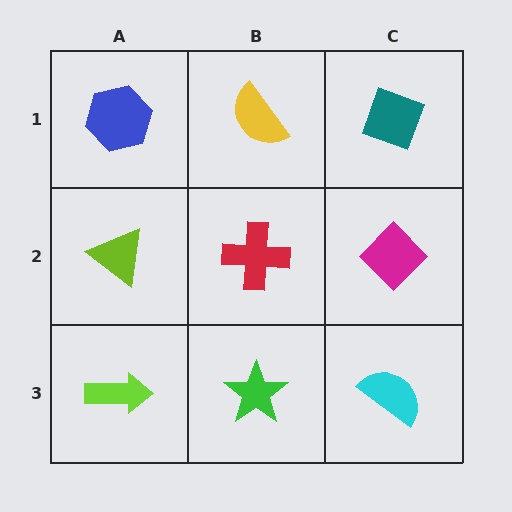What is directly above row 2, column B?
A yellow semicircle.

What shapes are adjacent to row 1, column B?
A red cross (row 2, column B), a blue hexagon (row 1, column A), a teal diamond (row 1, column C).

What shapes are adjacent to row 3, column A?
A lime triangle (row 2, column A), a green star (row 3, column B).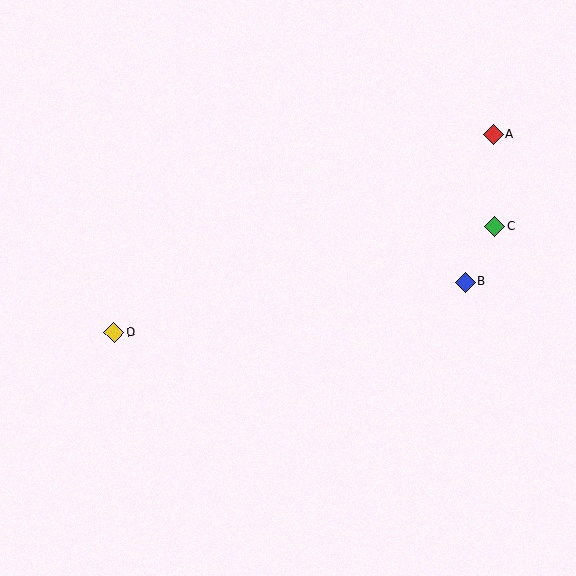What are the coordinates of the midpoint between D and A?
The midpoint between D and A is at (304, 234).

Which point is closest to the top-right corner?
Point A is closest to the top-right corner.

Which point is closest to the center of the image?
Point B at (465, 282) is closest to the center.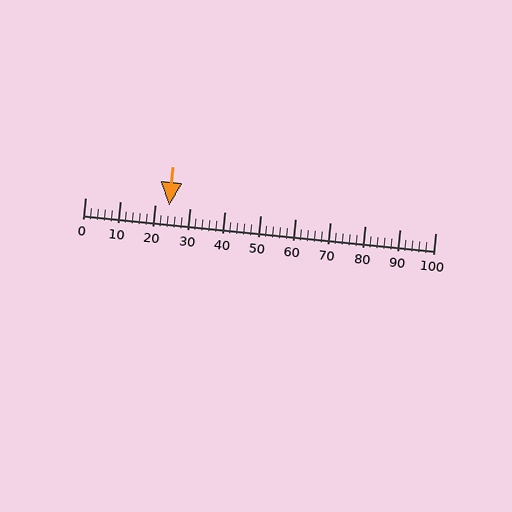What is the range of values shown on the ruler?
The ruler shows values from 0 to 100.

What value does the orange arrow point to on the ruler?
The orange arrow points to approximately 24.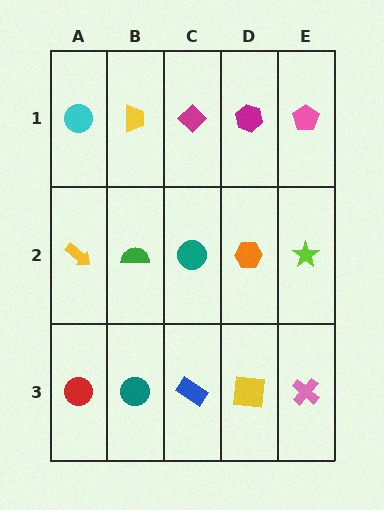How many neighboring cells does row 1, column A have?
2.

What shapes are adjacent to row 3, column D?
An orange hexagon (row 2, column D), a blue rectangle (row 3, column C), a pink cross (row 3, column E).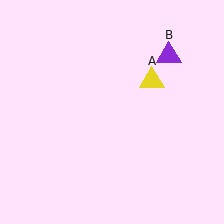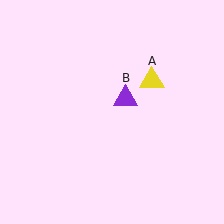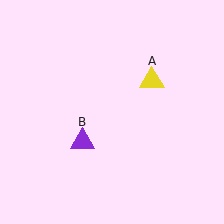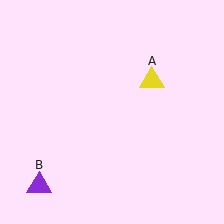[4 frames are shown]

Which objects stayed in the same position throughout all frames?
Yellow triangle (object A) remained stationary.